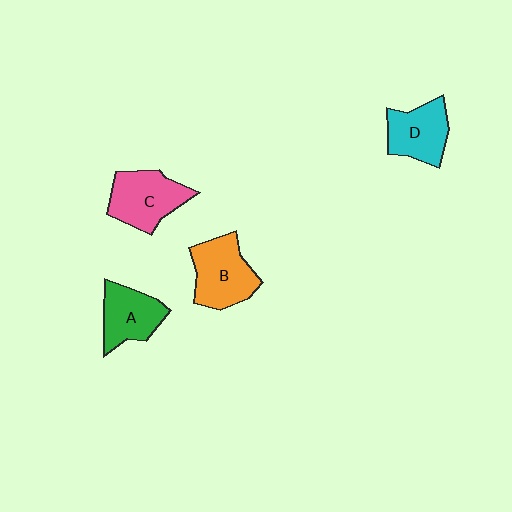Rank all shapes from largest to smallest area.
From largest to smallest: B (orange), C (pink), D (cyan), A (green).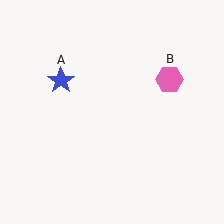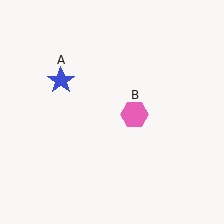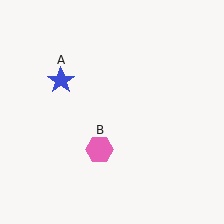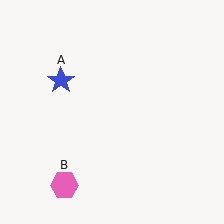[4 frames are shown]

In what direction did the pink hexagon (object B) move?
The pink hexagon (object B) moved down and to the left.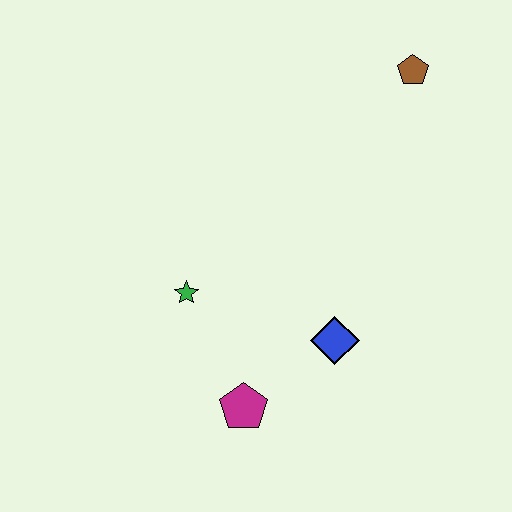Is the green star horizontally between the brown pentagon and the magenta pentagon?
No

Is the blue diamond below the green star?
Yes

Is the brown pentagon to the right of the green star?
Yes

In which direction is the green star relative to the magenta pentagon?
The green star is above the magenta pentagon.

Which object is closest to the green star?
The magenta pentagon is closest to the green star.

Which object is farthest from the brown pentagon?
The magenta pentagon is farthest from the brown pentagon.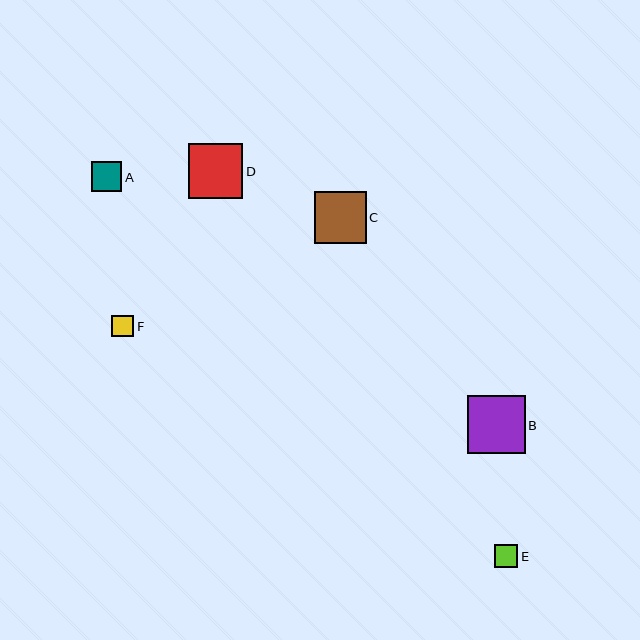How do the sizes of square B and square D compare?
Square B and square D are approximately the same size.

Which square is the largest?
Square B is the largest with a size of approximately 58 pixels.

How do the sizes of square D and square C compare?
Square D and square C are approximately the same size.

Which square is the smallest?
Square F is the smallest with a size of approximately 22 pixels.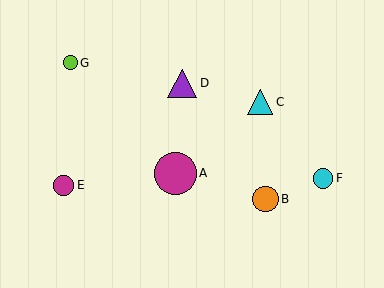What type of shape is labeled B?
Shape B is an orange circle.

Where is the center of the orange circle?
The center of the orange circle is at (265, 199).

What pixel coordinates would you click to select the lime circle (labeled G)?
Click at (70, 63) to select the lime circle G.